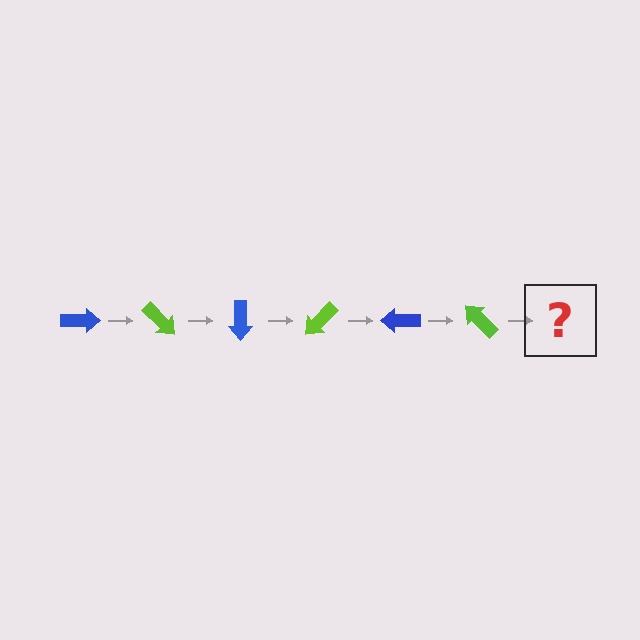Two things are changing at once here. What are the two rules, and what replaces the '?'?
The two rules are that it rotates 45 degrees each step and the color cycles through blue and lime. The '?' should be a blue arrow, rotated 270 degrees from the start.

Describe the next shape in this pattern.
It should be a blue arrow, rotated 270 degrees from the start.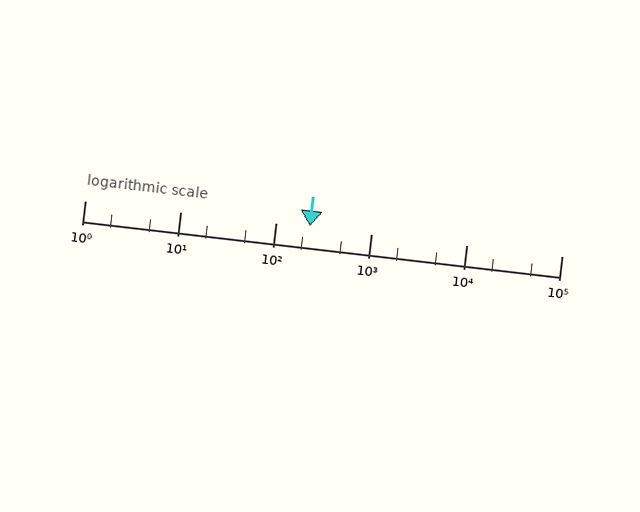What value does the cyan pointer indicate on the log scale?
The pointer indicates approximately 230.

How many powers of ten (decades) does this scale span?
The scale spans 5 decades, from 1 to 100000.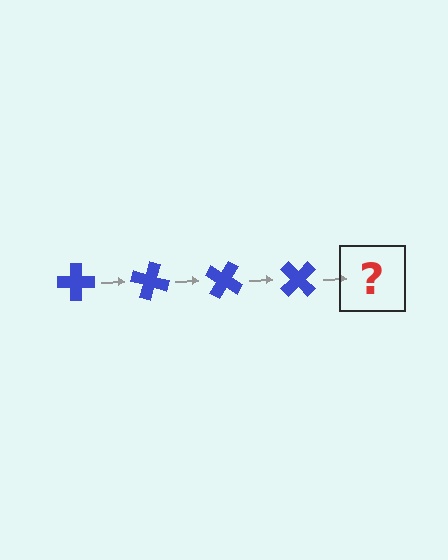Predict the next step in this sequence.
The next step is a blue cross rotated 60 degrees.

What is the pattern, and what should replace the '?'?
The pattern is that the cross rotates 15 degrees each step. The '?' should be a blue cross rotated 60 degrees.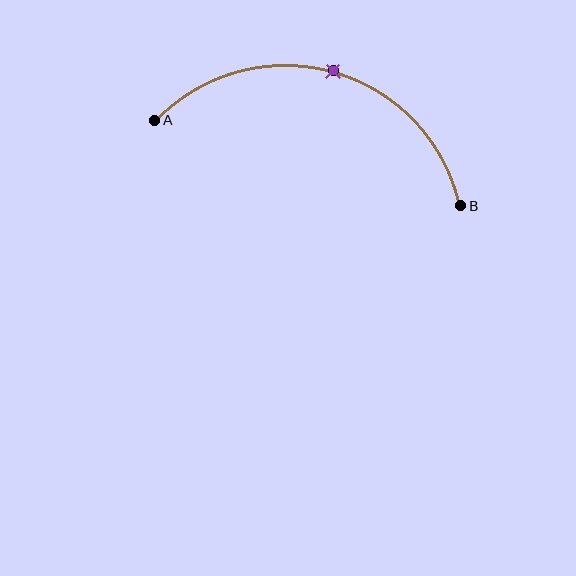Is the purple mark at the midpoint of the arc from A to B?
Yes. The purple mark lies on the arc at equal arc-length from both A and B — it is the arc midpoint.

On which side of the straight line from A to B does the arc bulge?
The arc bulges above the straight line connecting A and B.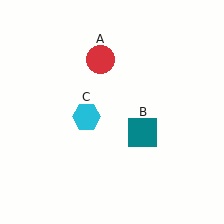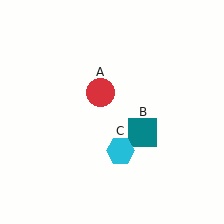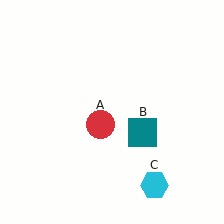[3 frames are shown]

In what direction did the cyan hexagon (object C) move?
The cyan hexagon (object C) moved down and to the right.